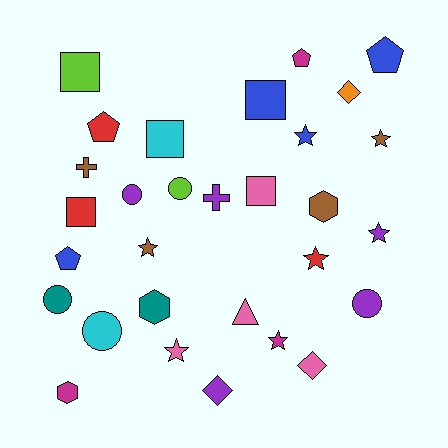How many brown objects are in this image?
There are 4 brown objects.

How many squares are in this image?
There are 5 squares.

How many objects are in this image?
There are 30 objects.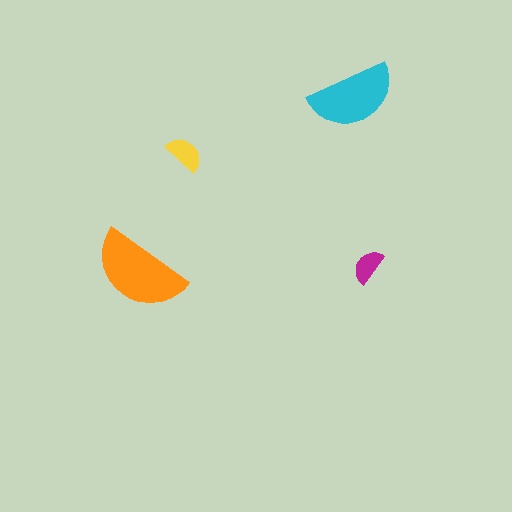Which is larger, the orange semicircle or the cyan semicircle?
The orange one.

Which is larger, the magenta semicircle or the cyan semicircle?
The cyan one.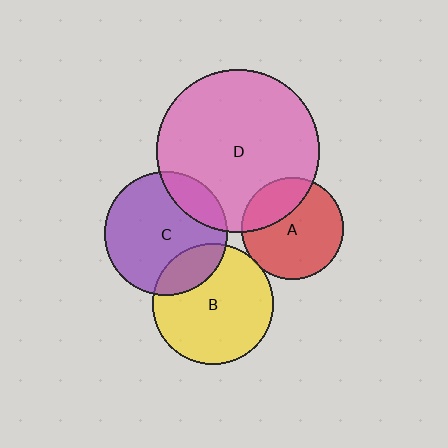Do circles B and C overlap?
Yes.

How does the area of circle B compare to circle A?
Approximately 1.4 times.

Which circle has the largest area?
Circle D (pink).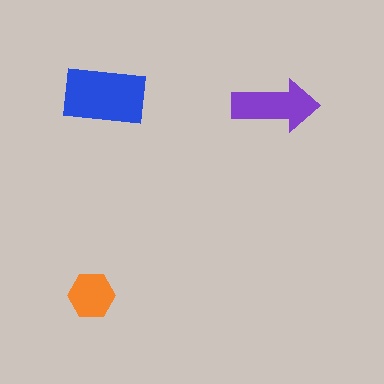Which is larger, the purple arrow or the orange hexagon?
The purple arrow.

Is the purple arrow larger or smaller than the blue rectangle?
Smaller.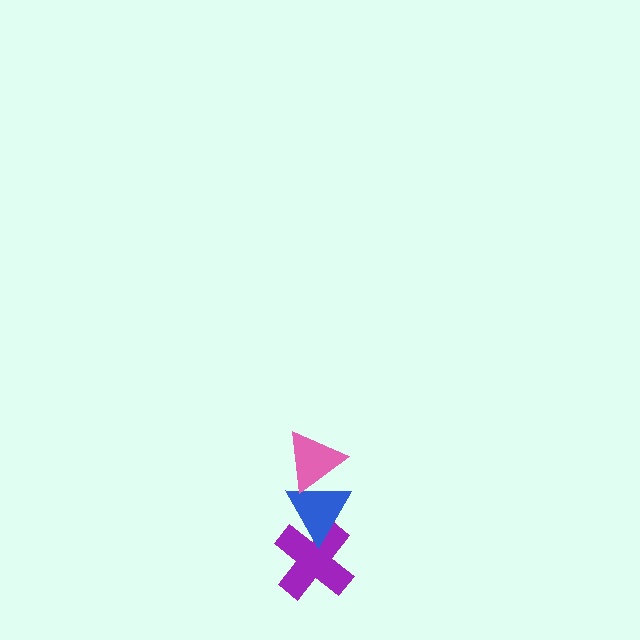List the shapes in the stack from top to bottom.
From top to bottom: the pink triangle, the blue triangle, the purple cross.